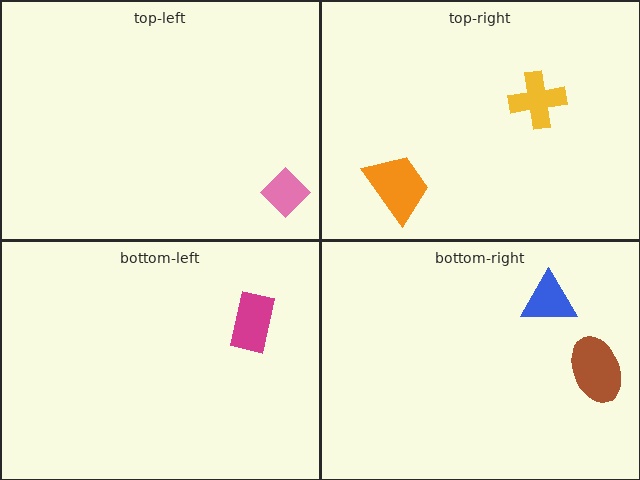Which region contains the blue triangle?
The bottom-right region.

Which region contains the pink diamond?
The top-left region.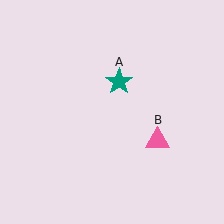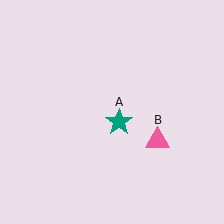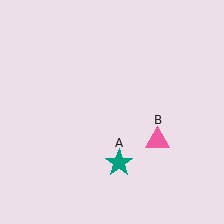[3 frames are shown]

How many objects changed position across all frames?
1 object changed position: teal star (object A).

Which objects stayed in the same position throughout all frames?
Pink triangle (object B) remained stationary.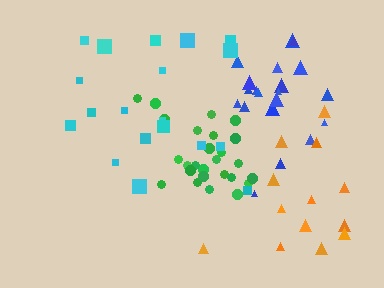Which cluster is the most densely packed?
Green.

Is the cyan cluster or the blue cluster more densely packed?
Blue.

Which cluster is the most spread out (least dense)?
Cyan.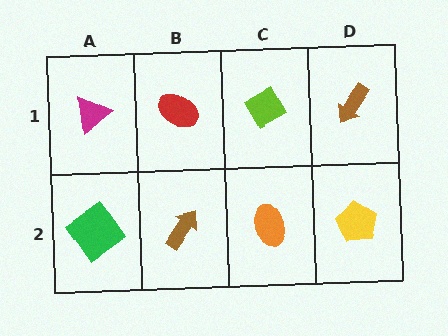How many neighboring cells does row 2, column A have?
2.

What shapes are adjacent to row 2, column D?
A brown arrow (row 1, column D), an orange ellipse (row 2, column C).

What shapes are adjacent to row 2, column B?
A red ellipse (row 1, column B), a green diamond (row 2, column A), an orange ellipse (row 2, column C).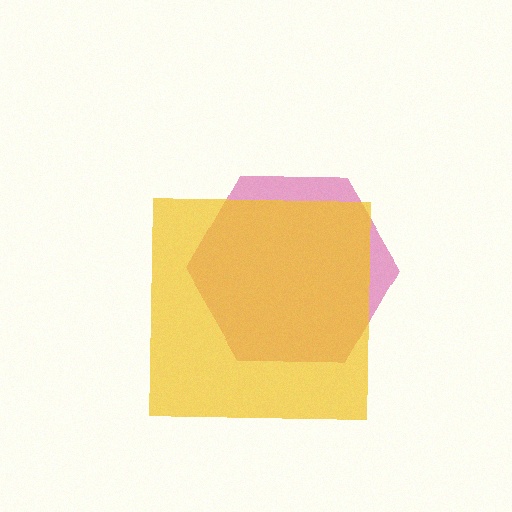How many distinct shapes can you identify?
There are 2 distinct shapes: a pink hexagon, a yellow square.